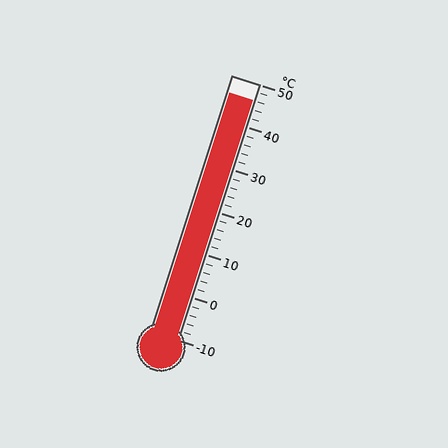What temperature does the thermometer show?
The thermometer shows approximately 46°C.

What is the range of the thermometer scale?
The thermometer scale ranges from -10°C to 50°C.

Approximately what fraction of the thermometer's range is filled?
The thermometer is filled to approximately 95% of its range.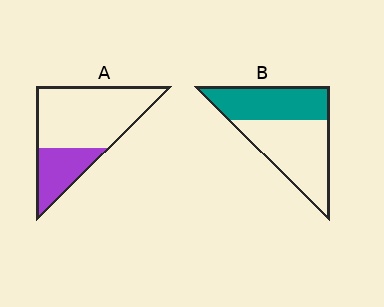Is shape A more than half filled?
No.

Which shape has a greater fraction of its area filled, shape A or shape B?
Shape B.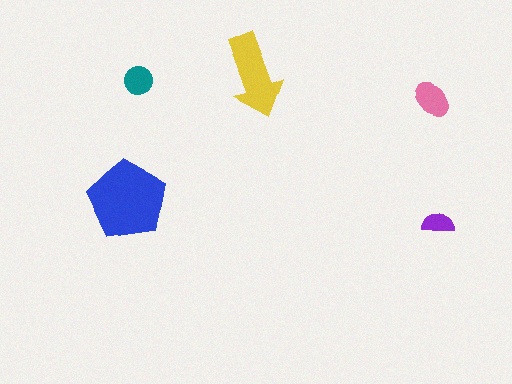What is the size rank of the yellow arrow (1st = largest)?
2nd.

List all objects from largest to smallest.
The blue pentagon, the yellow arrow, the pink ellipse, the teal circle, the purple semicircle.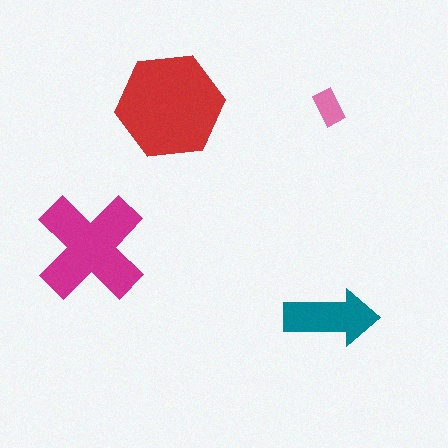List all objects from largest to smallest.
The red hexagon, the magenta cross, the teal arrow, the pink rectangle.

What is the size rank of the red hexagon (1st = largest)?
1st.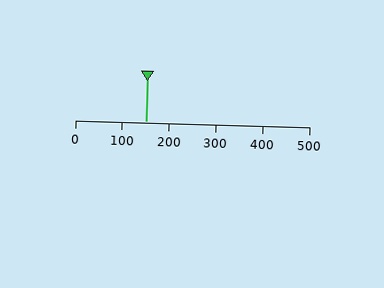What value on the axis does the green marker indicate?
The marker indicates approximately 150.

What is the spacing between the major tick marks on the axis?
The major ticks are spaced 100 apart.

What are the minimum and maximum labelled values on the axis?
The axis runs from 0 to 500.